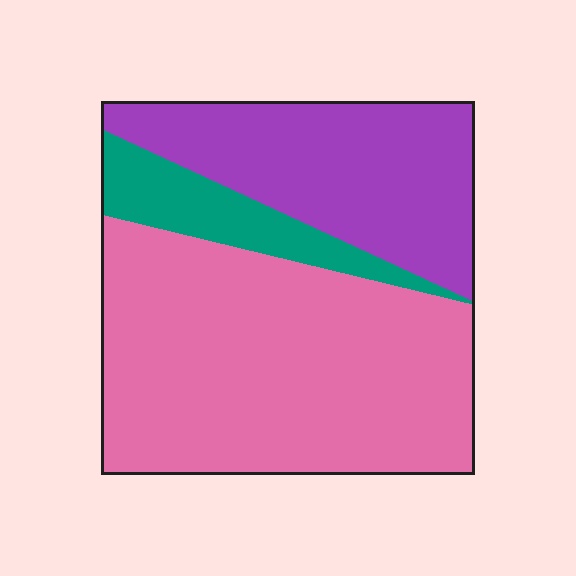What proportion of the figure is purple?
Purple takes up about one third (1/3) of the figure.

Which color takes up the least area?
Teal, at roughly 10%.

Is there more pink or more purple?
Pink.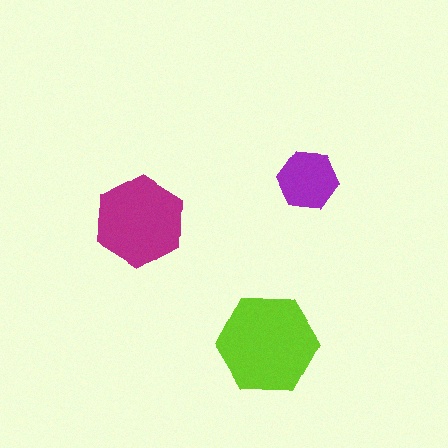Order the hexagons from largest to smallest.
the lime one, the magenta one, the purple one.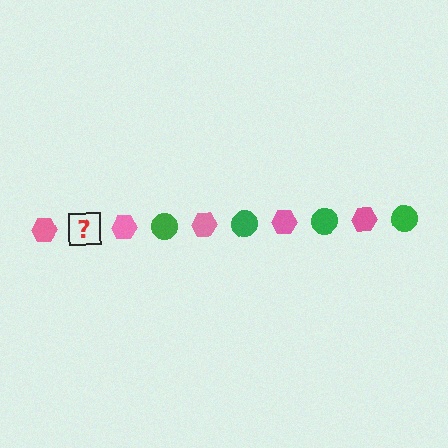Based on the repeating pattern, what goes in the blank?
The blank should be a green circle.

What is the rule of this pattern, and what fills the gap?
The rule is that the pattern alternates between pink hexagon and green circle. The gap should be filled with a green circle.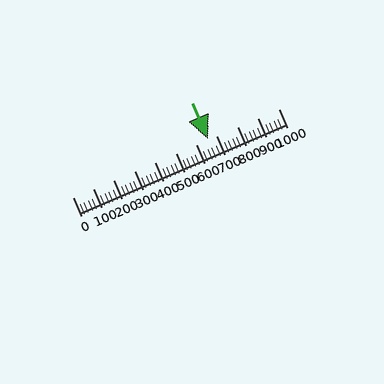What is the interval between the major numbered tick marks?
The major tick marks are spaced 100 units apart.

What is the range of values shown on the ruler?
The ruler shows values from 0 to 1000.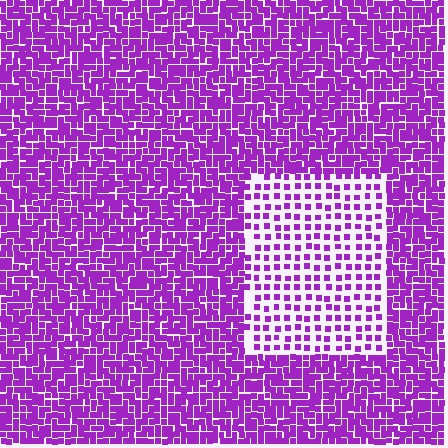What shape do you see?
I see a rectangle.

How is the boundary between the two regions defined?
The boundary is defined by a change in element density (approximately 2.5x ratio). All elements are the same color, size, and shape.